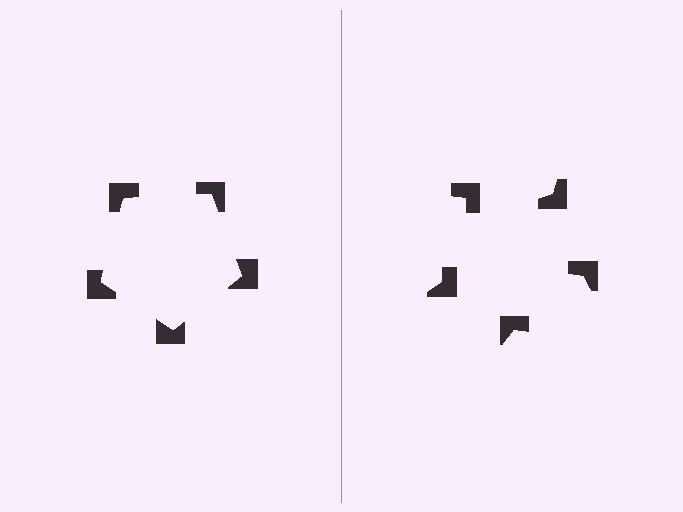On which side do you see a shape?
An illusory pentagon appears on the left side. On the right side the wedge cuts are rotated, so no coherent shape forms.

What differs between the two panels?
The notched squares are positioned identically on both sides; only the wedge orientations differ. On the left they align to a pentagon; on the right they are misaligned.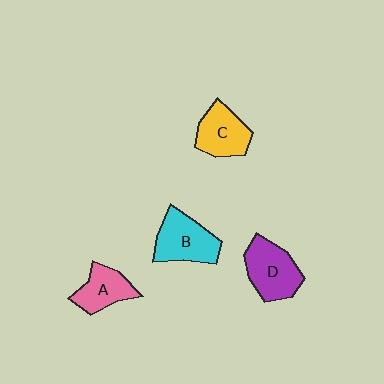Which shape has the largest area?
Shape B (cyan).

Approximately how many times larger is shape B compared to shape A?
Approximately 1.3 times.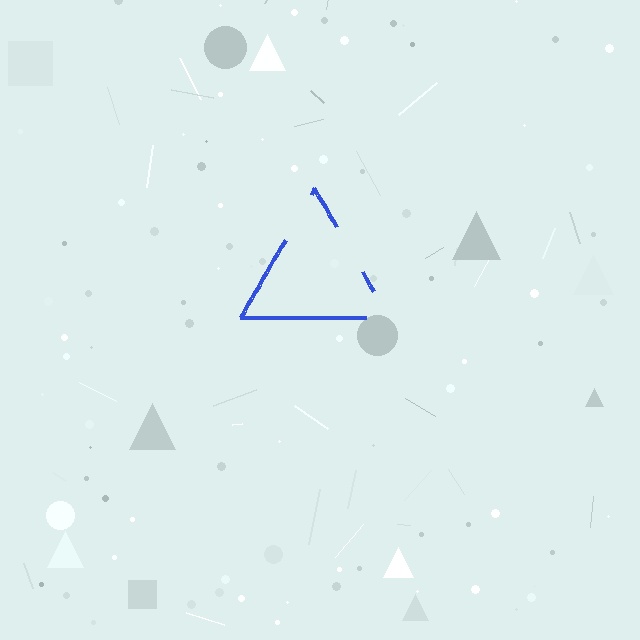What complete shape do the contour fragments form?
The contour fragments form a triangle.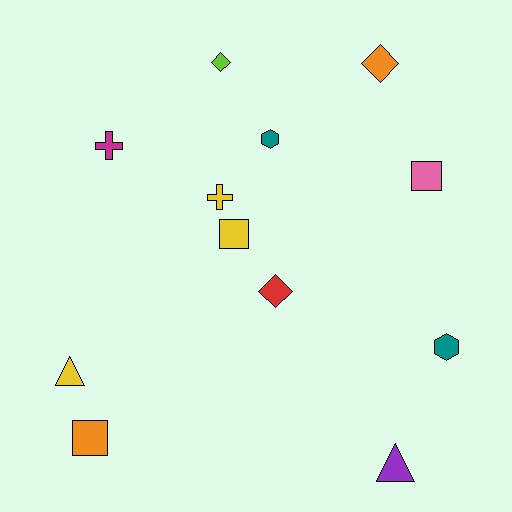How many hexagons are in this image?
There are 2 hexagons.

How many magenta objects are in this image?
There is 1 magenta object.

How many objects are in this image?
There are 12 objects.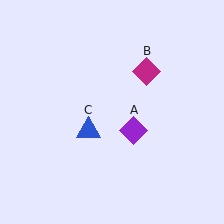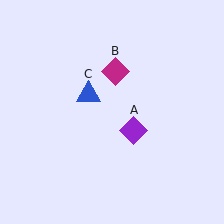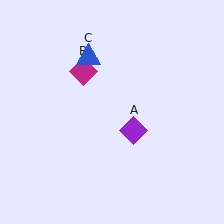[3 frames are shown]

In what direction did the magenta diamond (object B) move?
The magenta diamond (object B) moved left.